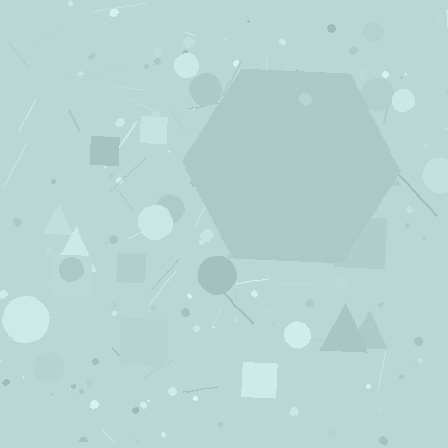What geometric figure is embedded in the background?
A hexagon is embedded in the background.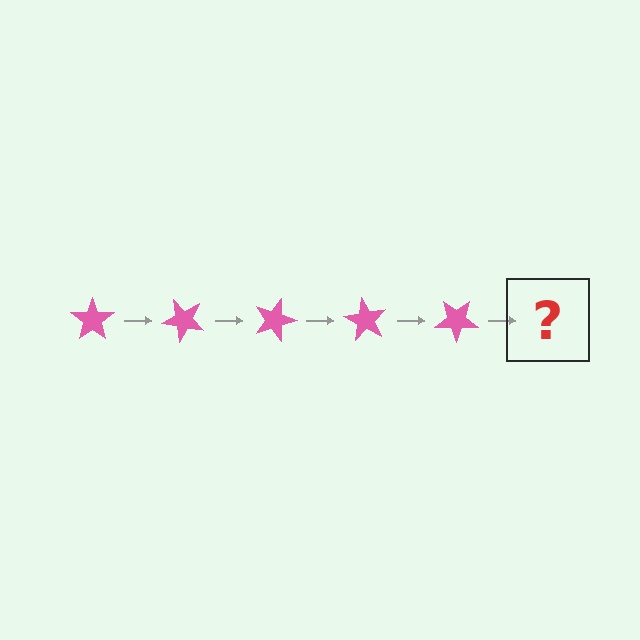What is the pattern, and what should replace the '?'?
The pattern is that the star rotates 45 degrees each step. The '?' should be a pink star rotated 225 degrees.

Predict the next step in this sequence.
The next step is a pink star rotated 225 degrees.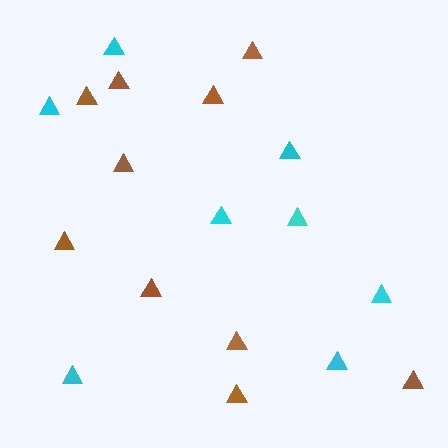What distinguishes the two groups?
There are 2 groups: one group of brown triangles (10) and one group of cyan triangles (8).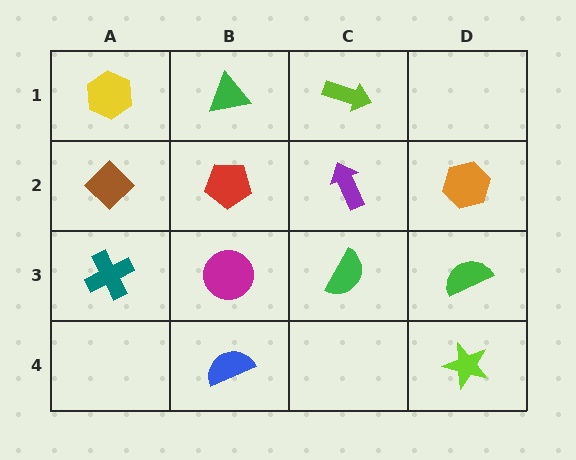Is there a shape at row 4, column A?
No, that cell is empty.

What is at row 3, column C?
A green semicircle.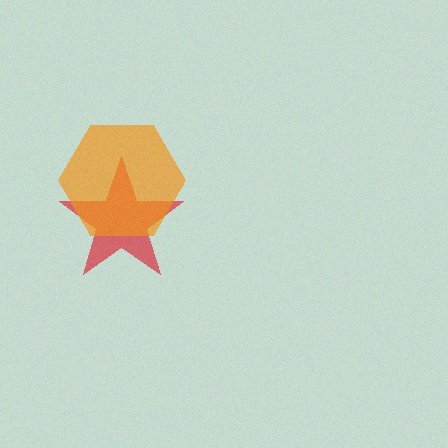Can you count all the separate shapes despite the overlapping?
Yes, there are 2 separate shapes.